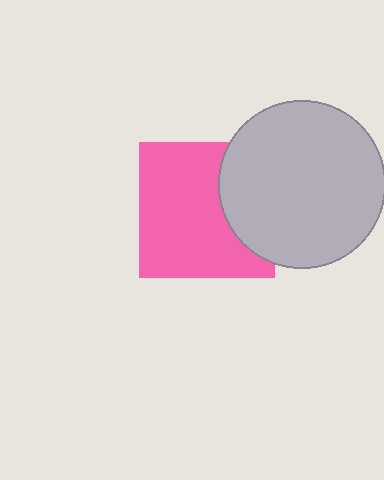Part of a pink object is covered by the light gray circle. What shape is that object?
It is a square.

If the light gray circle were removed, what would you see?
You would see the complete pink square.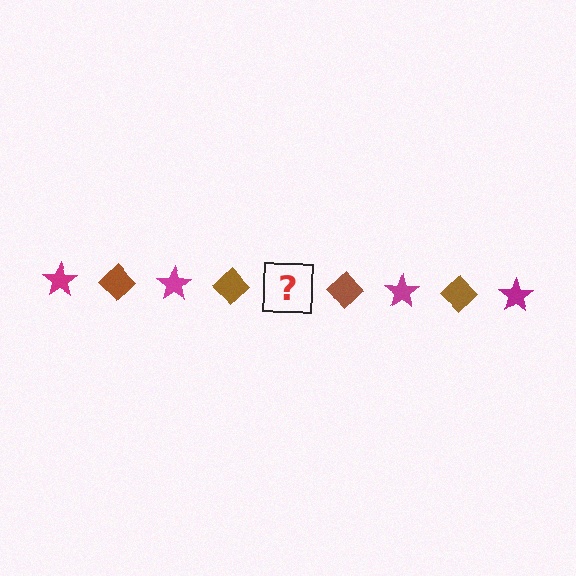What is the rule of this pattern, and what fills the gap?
The rule is that the pattern alternates between magenta star and brown diamond. The gap should be filled with a magenta star.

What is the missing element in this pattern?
The missing element is a magenta star.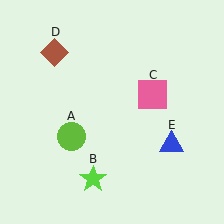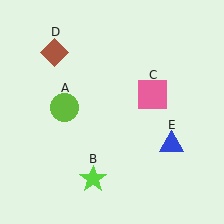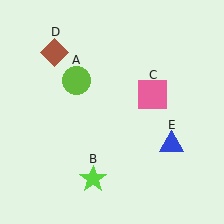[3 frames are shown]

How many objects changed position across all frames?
1 object changed position: lime circle (object A).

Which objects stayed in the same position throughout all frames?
Lime star (object B) and pink square (object C) and brown diamond (object D) and blue triangle (object E) remained stationary.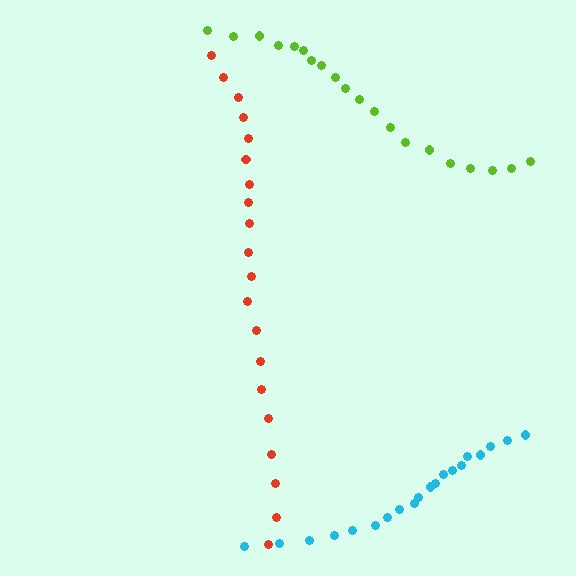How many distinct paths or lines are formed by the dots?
There are 3 distinct paths.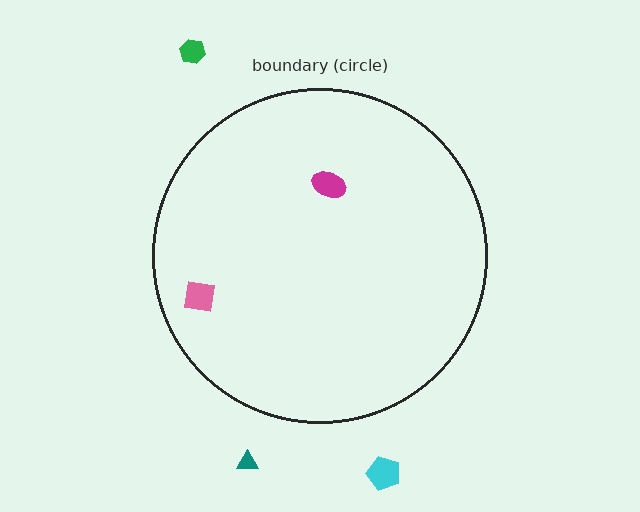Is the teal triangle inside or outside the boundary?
Outside.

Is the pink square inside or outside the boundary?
Inside.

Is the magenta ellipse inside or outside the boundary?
Inside.